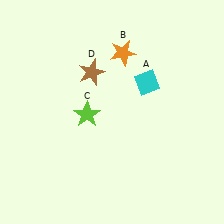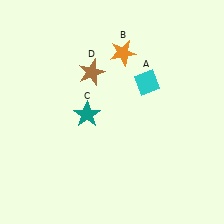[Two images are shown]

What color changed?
The star (C) changed from lime in Image 1 to teal in Image 2.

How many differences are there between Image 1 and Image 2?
There is 1 difference between the two images.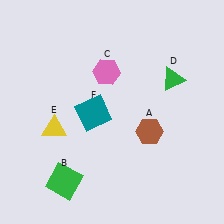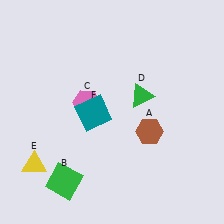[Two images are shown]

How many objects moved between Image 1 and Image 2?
3 objects moved between the two images.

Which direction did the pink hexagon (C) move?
The pink hexagon (C) moved down.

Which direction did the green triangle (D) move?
The green triangle (D) moved left.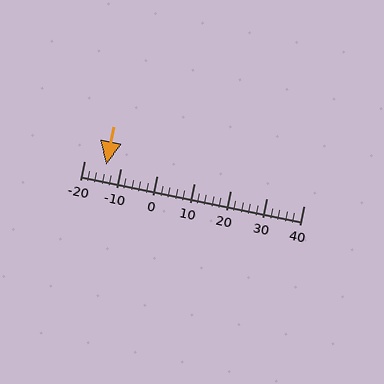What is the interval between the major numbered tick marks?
The major tick marks are spaced 10 units apart.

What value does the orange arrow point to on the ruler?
The orange arrow points to approximately -14.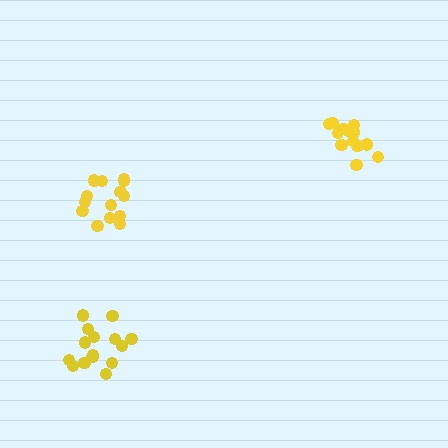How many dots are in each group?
Group 1: 15 dots, Group 2: 14 dots, Group 3: 15 dots (44 total).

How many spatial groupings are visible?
There are 3 spatial groupings.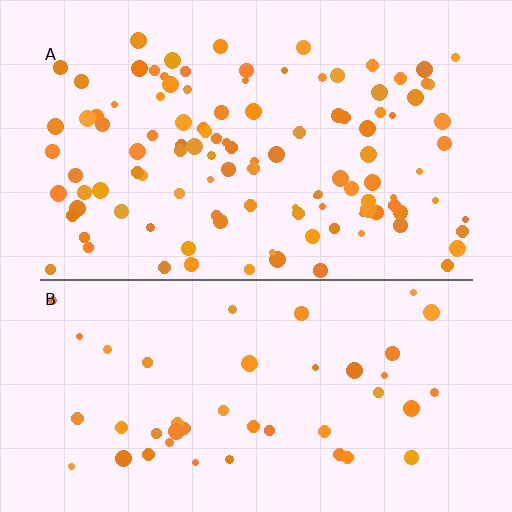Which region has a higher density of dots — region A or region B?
A (the top).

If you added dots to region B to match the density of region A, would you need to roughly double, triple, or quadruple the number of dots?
Approximately triple.